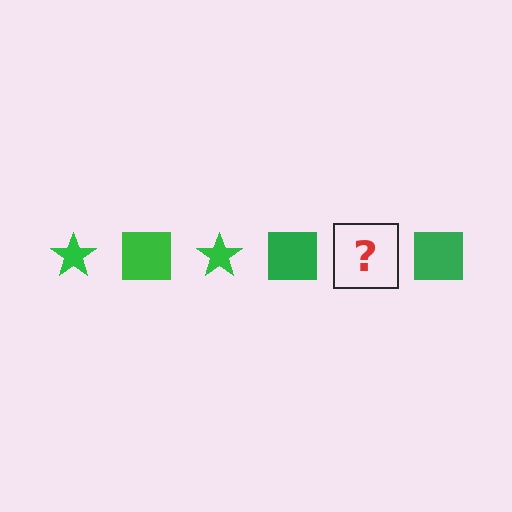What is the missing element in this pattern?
The missing element is a green star.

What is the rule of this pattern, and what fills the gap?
The rule is that the pattern cycles through star, square shapes in green. The gap should be filled with a green star.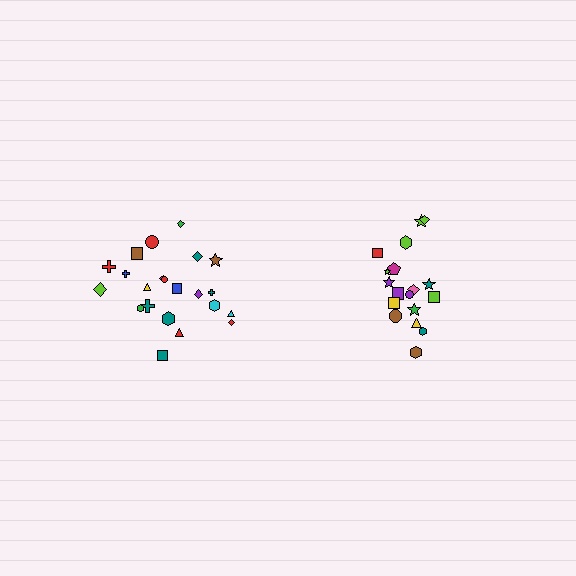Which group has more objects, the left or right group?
The left group.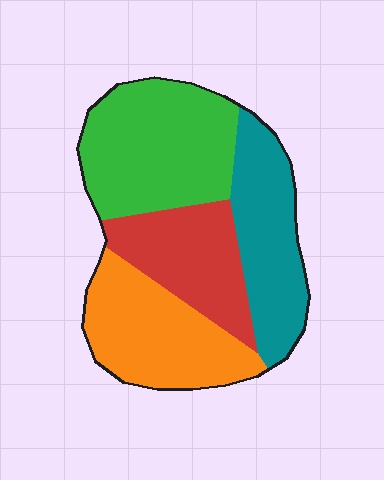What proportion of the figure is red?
Red takes up less than a quarter of the figure.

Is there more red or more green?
Green.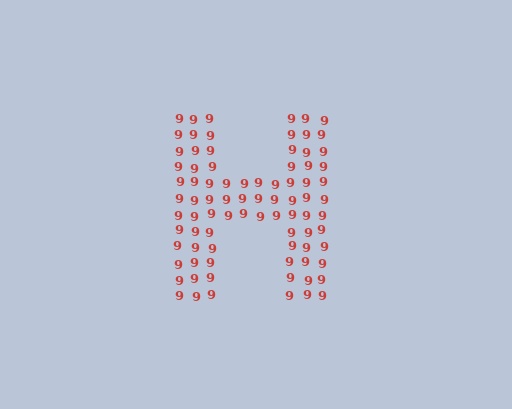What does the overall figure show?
The overall figure shows the letter H.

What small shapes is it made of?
It is made of small digit 9's.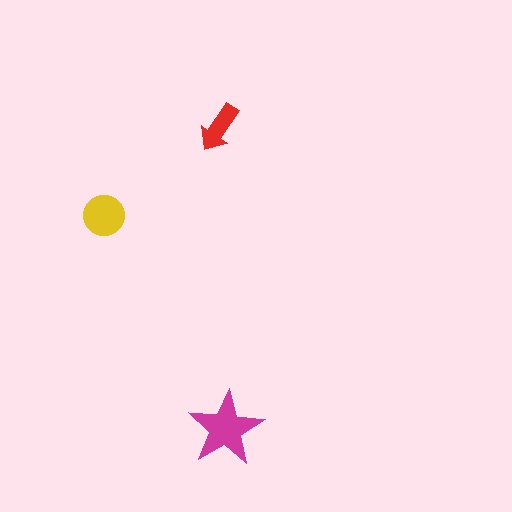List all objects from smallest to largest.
The red arrow, the yellow circle, the magenta star.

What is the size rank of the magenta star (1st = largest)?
1st.